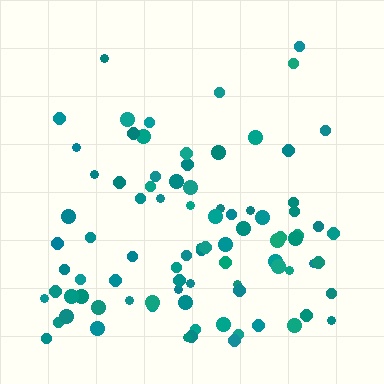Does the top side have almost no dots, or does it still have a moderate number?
Still a moderate number, just noticeably fewer than the bottom.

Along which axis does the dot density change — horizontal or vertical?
Vertical.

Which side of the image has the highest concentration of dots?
The bottom.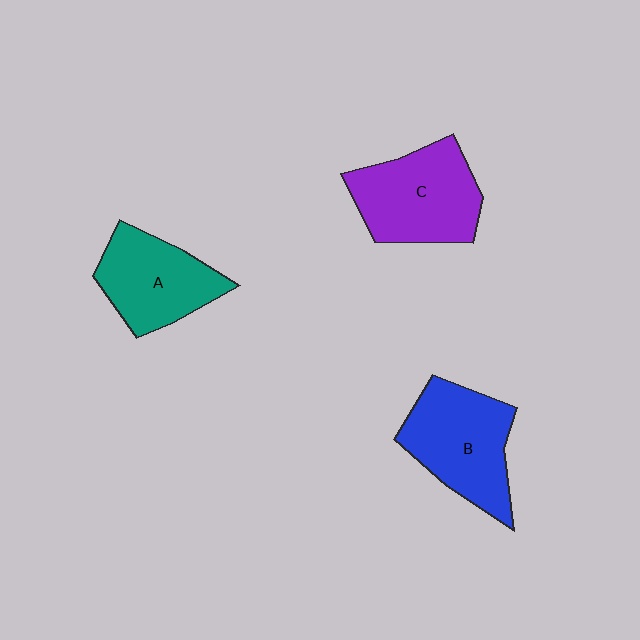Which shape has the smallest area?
Shape A (teal).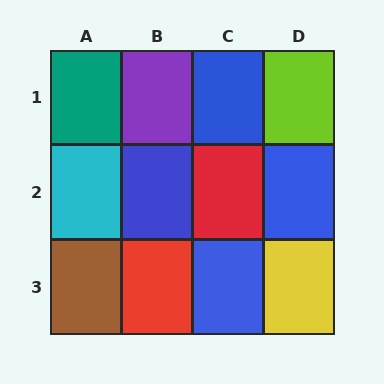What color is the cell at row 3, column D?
Yellow.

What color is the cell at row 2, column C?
Red.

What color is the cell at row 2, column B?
Blue.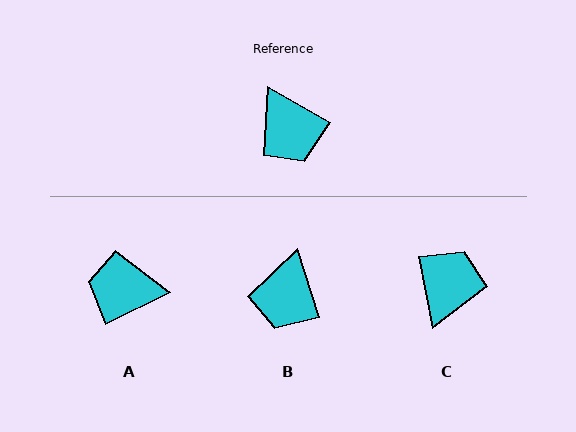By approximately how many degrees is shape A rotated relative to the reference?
Approximately 124 degrees clockwise.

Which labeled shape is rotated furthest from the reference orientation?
C, about 131 degrees away.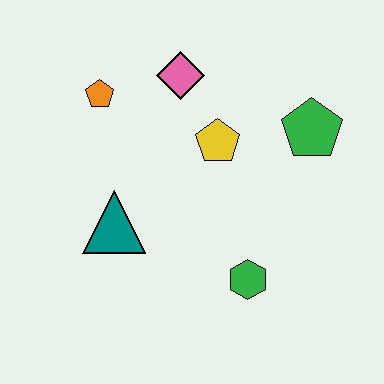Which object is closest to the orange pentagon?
The pink diamond is closest to the orange pentagon.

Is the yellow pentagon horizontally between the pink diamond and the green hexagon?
Yes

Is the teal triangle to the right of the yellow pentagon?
No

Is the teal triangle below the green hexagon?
No